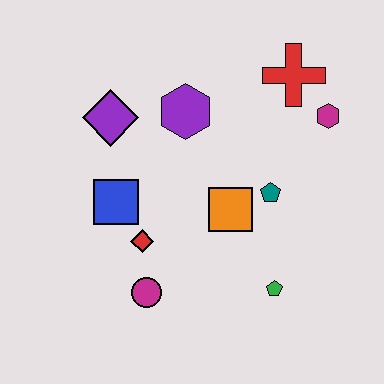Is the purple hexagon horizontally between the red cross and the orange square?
No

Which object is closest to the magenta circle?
The red diamond is closest to the magenta circle.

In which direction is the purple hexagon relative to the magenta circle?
The purple hexagon is above the magenta circle.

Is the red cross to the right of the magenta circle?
Yes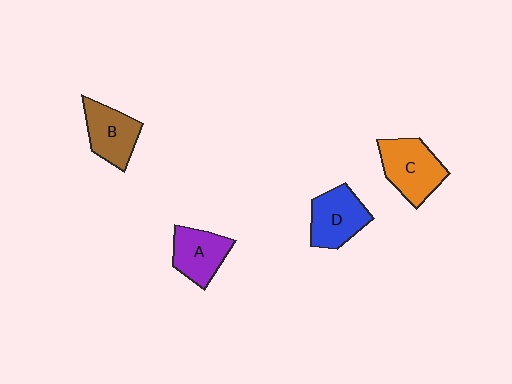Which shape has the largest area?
Shape C (orange).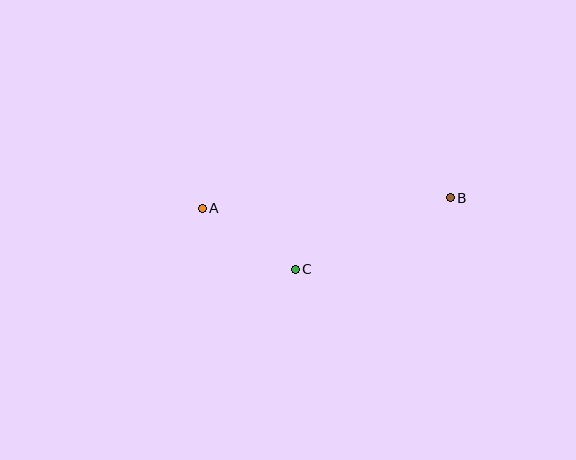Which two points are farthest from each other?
Points A and B are farthest from each other.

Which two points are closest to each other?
Points A and C are closest to each other.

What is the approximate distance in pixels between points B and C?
The distance between B and C is approximately 171 pixels.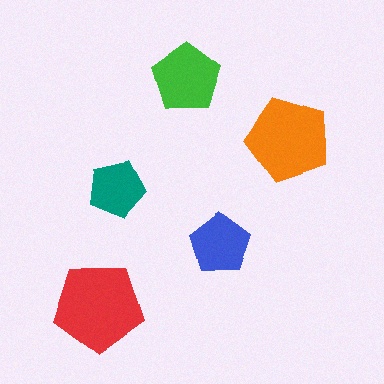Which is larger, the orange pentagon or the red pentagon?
The red one.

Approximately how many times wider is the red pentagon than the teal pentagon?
About 1.5 times wider.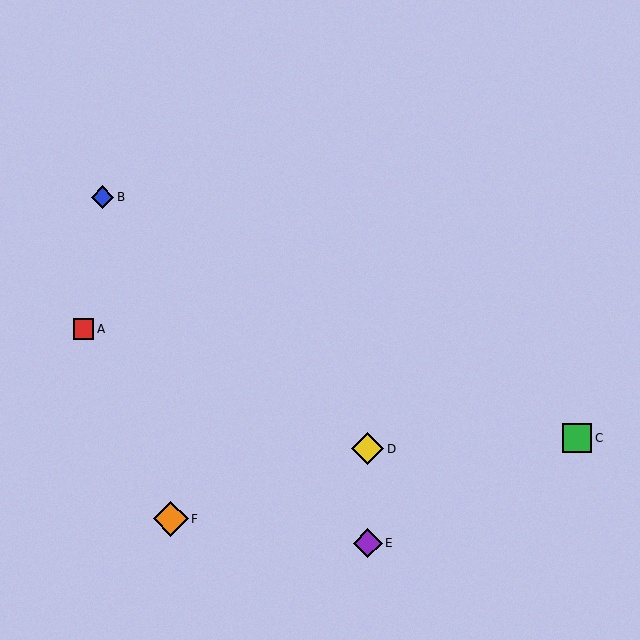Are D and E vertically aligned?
Yes, both are at x≈368.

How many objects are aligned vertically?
2 objects (D, E) are aligned vertically.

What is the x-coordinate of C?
Object C is at x≈577.